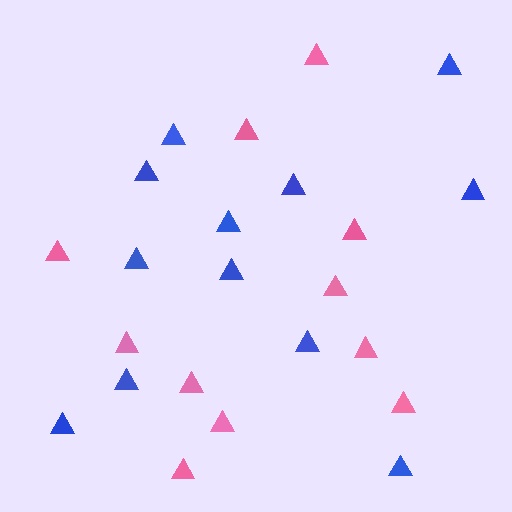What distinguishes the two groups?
There are 2 groups: one group of blue triangles (12) and one group of pink triangles (11).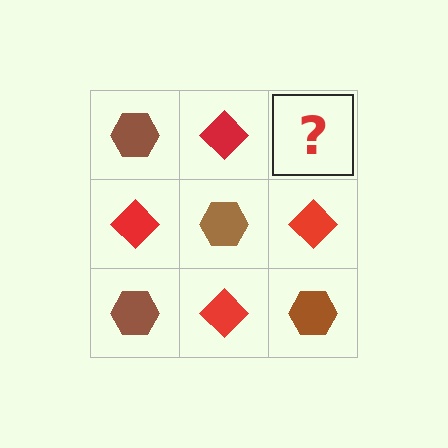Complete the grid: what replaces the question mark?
The question mark should be replaced with a brown hexagon.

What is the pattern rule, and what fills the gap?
The rule is that it alternates brown hexagon and red diamond in a checkerboard pattern. The gap should be filled with a brown hexagon.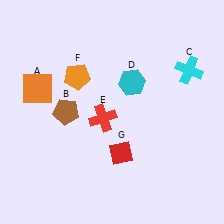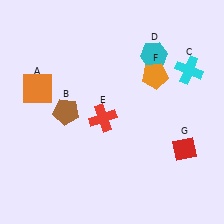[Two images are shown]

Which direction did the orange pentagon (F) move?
The orange pentagon (F) moved right.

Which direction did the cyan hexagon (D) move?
The cyan hexagon (D) moved up.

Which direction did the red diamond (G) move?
The red diamond (G) moved right.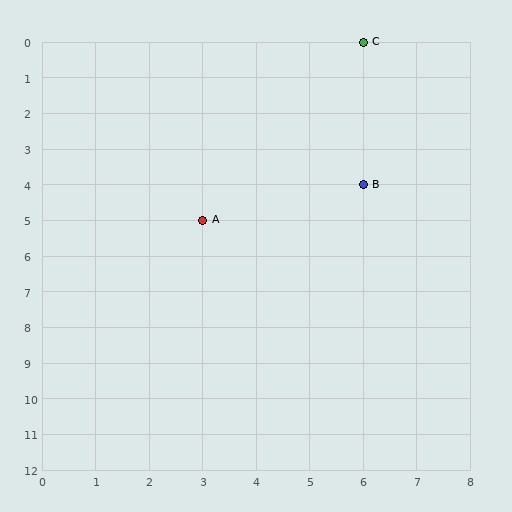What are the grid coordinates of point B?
Point B is at grid coordinates (6, 4).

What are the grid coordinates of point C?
Point C is at grid coordinates (6, 0).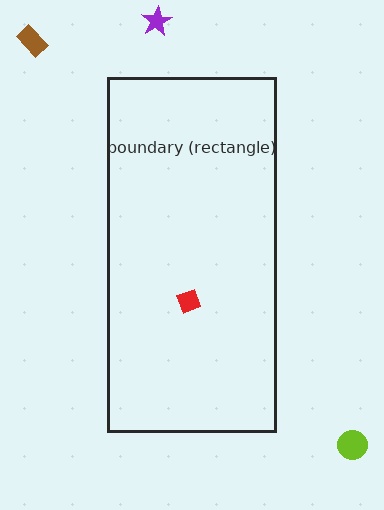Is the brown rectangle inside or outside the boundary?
Outside.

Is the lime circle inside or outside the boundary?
Outside.